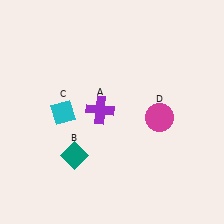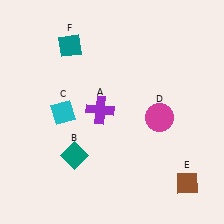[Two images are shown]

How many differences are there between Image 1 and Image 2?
There are 2 differences between the two images.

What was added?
A brown diamond (E), a teal diamond (F) were added in Image 2.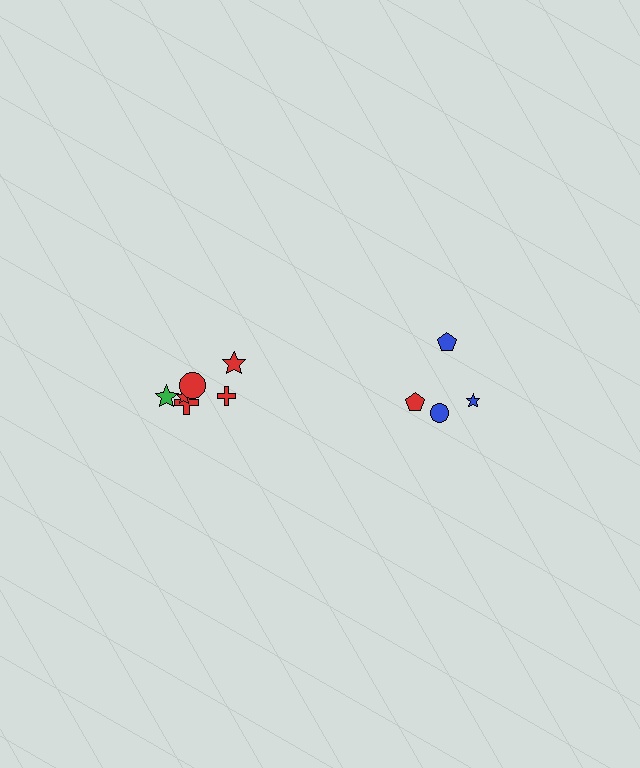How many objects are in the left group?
There are 6 objects.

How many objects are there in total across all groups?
There are 10 objects.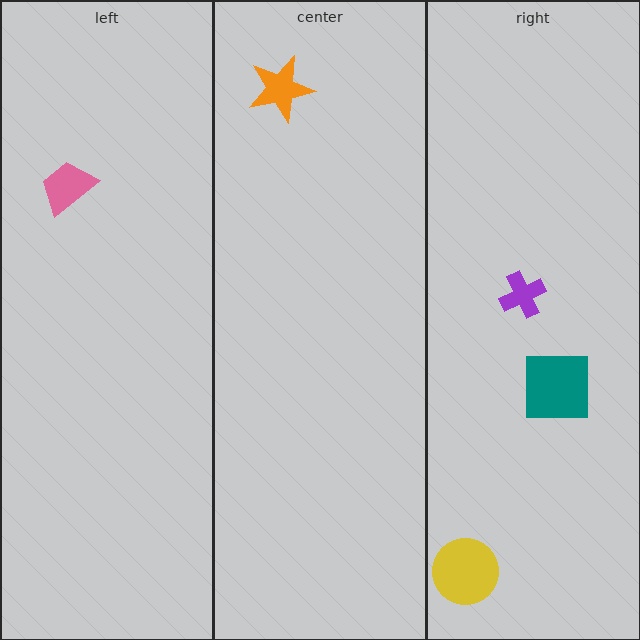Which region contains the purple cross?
The right region.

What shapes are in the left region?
The pink trapezoid.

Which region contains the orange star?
The center region.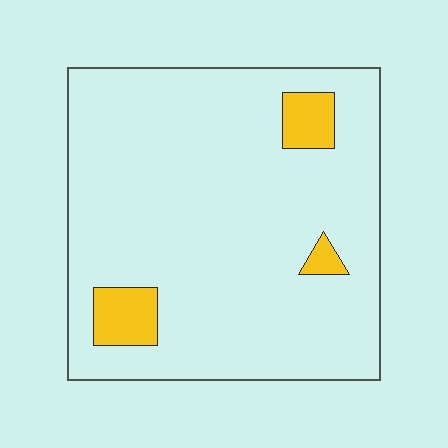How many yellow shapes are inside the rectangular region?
3.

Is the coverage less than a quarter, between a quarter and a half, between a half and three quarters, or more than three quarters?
Less than a quarter.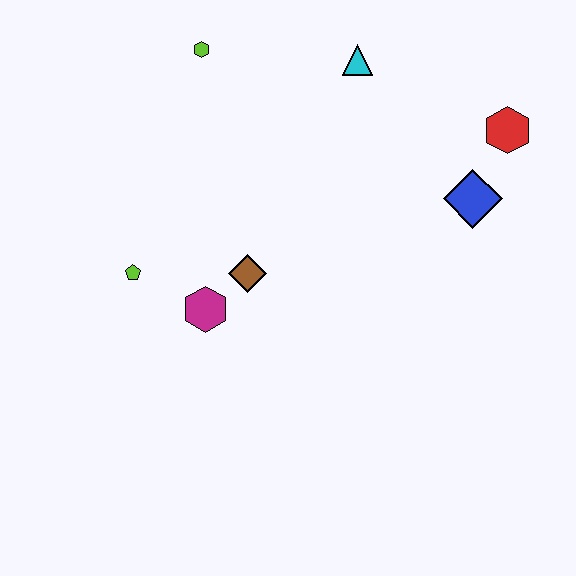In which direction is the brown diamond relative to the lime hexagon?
The brown diamond is below the lime hexagon.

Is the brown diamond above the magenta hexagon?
Yes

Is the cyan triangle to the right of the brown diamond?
Yes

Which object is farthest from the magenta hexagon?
The red hexagon is farthest from the magenta hexagon.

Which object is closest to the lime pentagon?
The magenta hexagon is closest to the lime pentagon.